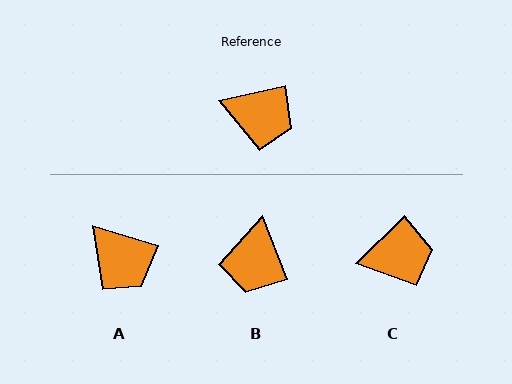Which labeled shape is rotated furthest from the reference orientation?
B, about 81 degrees away.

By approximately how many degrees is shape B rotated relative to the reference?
Approximately 81 degrees clockwise.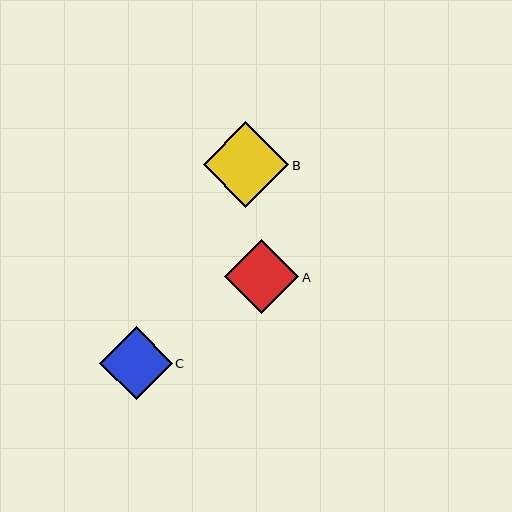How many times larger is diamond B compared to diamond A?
Diamond B is approximately 1.2 times the size of diamond A.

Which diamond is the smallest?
Diamond C is the smallest with a size of approximately 73 pixels.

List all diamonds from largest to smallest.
From largest to smallest: B, A, C.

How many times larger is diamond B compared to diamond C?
Diamond B is approximately 1.2 times the size of diamond C.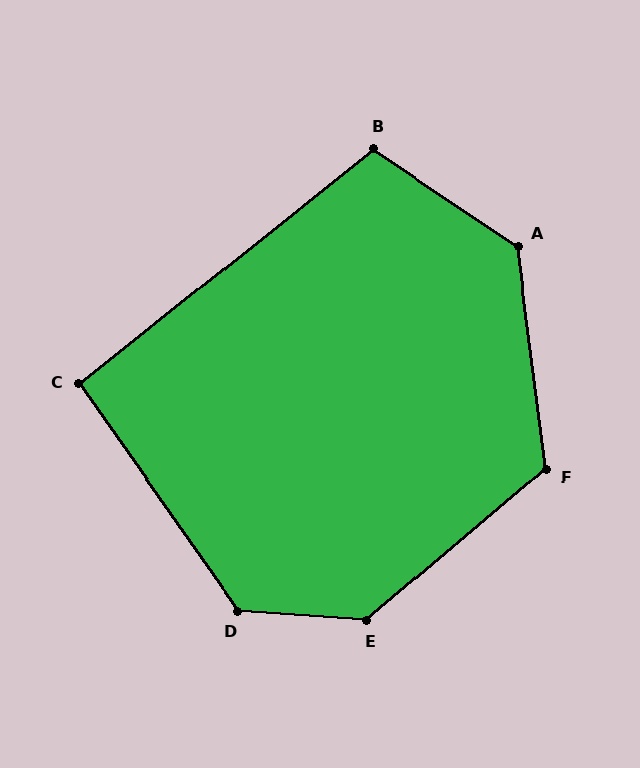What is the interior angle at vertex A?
Approximately 131 degrees (obtuse).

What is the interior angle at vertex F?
Approximately 123 degrees (obtuse).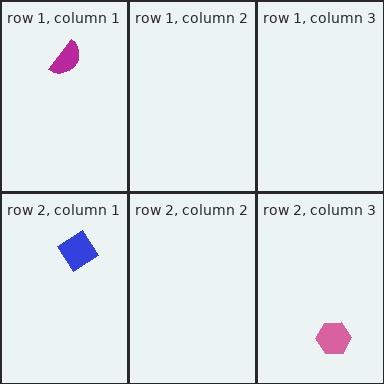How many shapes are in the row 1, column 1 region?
1.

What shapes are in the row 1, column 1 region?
The magenta semicircle.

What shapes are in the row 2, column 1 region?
The blue diamond.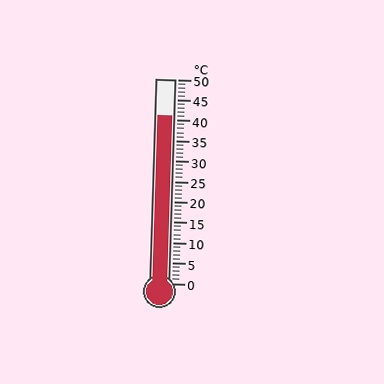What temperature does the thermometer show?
The thermometer shows approximately 41°C.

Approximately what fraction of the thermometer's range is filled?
The thermometer is filled to approximately 80% of its range.